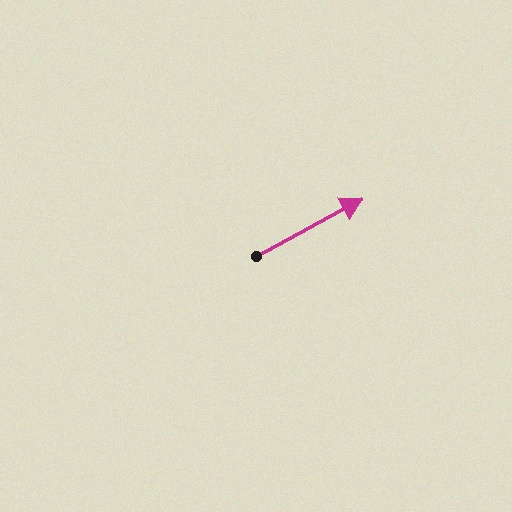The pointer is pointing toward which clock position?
Roughly 2 o'clock.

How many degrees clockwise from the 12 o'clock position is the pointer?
Approximately 62 degrees.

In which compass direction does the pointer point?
Northeast.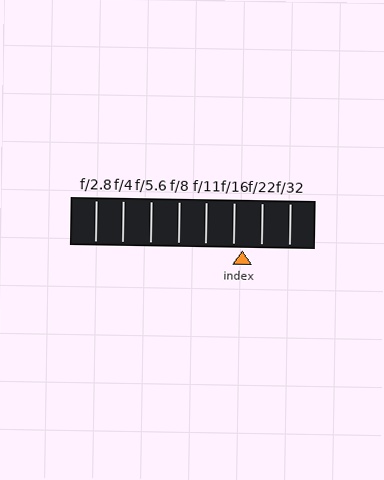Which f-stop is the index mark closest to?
The index mark is closest to f/16.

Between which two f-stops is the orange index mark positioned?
The index mark is between f/16 and f/22.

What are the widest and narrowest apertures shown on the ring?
The widest aperture shown is f/2.8 and the narrowest is f/32.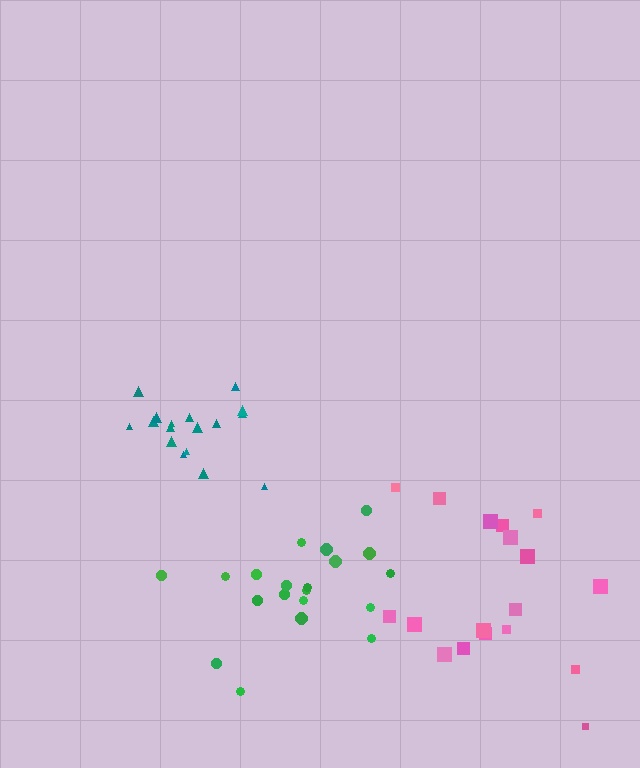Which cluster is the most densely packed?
Teal.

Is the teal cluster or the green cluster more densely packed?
Teal.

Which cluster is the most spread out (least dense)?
Pink.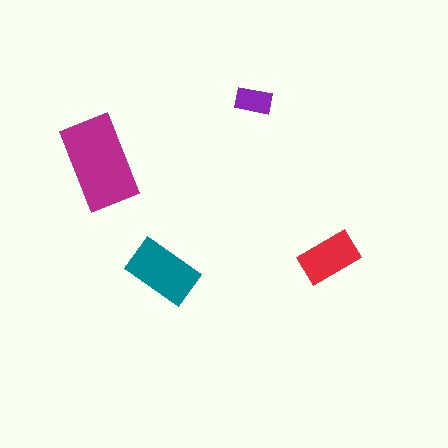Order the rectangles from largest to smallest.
the magenta one, the teal one, the red one, the purple one.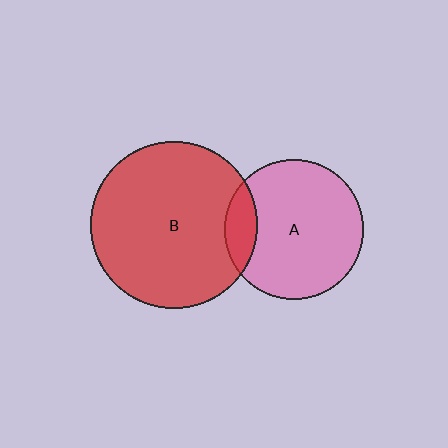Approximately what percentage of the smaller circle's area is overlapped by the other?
Approximately 15%.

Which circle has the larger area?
Circle B (red).